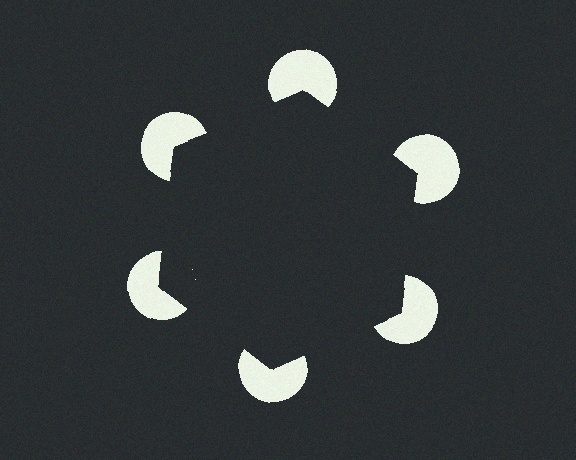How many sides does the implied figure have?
6 sides.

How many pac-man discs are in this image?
There are 6 — one at each vertex of the illusory hexagon.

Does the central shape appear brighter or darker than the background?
It typically appears slightly darker than the background, even though no actual brightness change is drawn.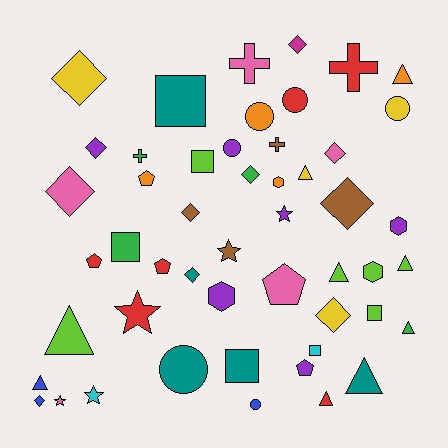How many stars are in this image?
There are 5 stars.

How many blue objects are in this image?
There are 3 blue objects.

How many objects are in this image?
There are 50 objects.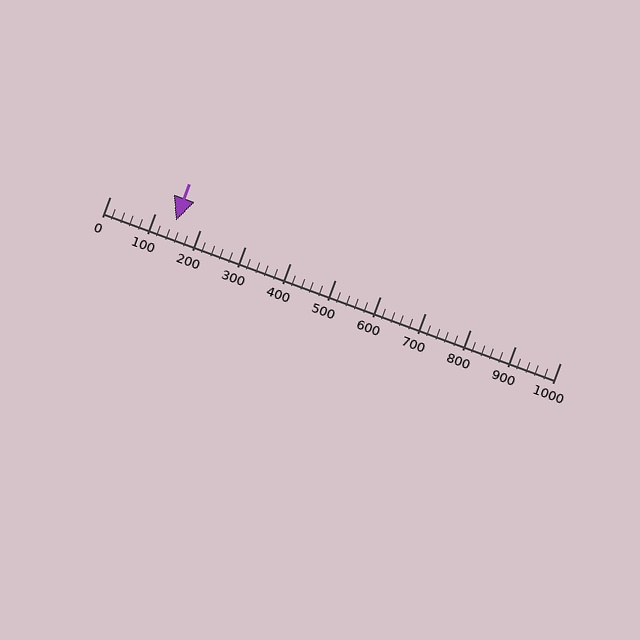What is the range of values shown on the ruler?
The ruler shows values from 0 to 1000.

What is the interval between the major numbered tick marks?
The major tick marks are spaced 100 units apart.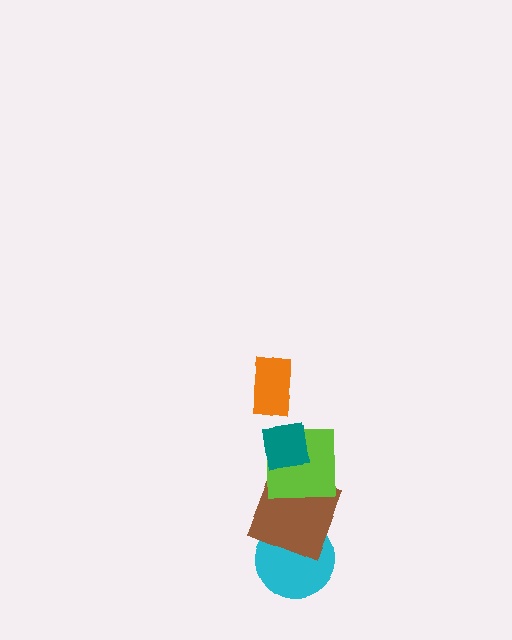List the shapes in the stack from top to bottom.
From top to bottom: the orange rectangle, the teal square, the lime square, the brown square, the cyan circle.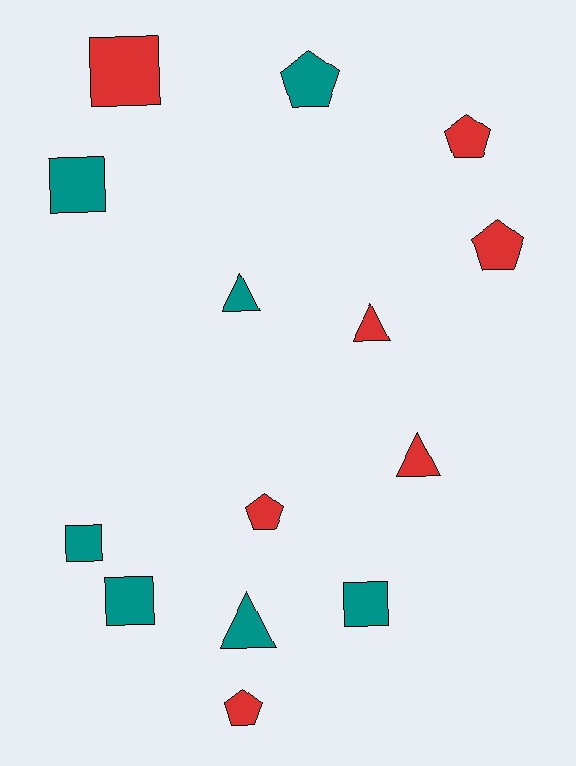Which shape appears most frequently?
Square, with 5 objects.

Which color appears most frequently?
Teal, with 7 objects.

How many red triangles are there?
There are 2 red triangles.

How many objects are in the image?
There are 14 objects.